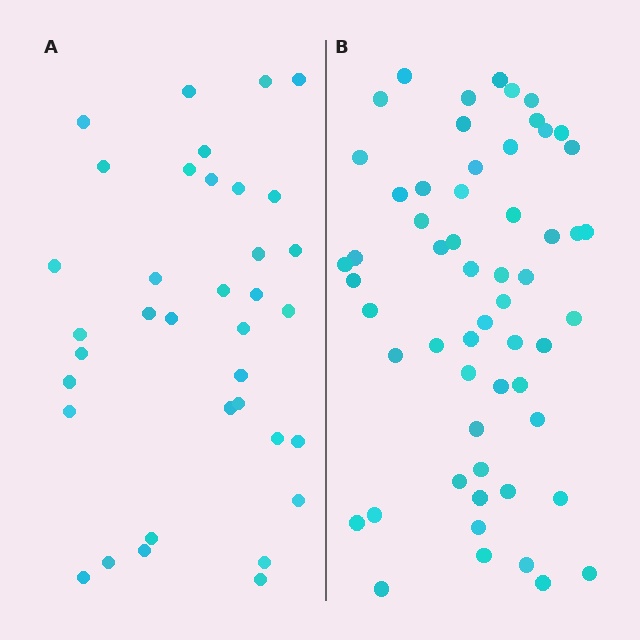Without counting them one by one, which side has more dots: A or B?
Region B (the right region) has more dots.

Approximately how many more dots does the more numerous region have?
Region B has approximately 20 more dots than region A.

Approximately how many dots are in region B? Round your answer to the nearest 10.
About 60 dots. (The exact count is 57, which rounds to 60.)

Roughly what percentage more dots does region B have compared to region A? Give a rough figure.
About 60% more.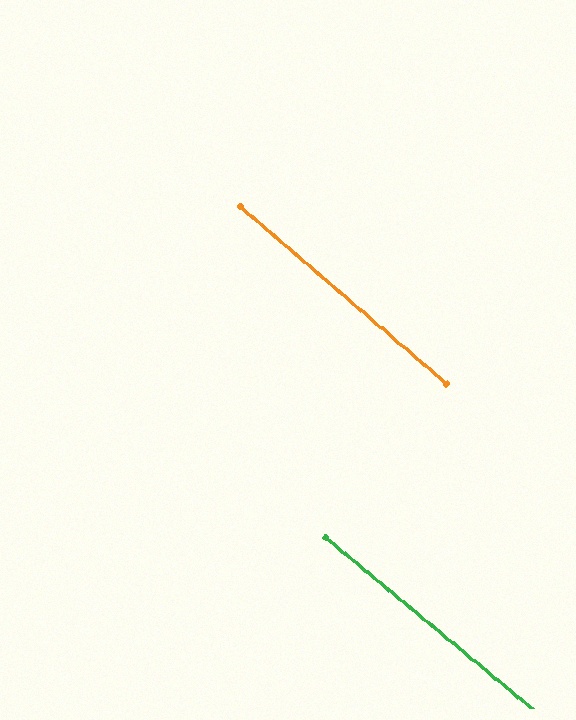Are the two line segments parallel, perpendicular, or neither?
Parallel — their directions differ by only 1.1°.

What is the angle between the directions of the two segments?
Approximately 1 degree.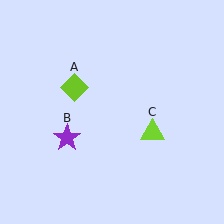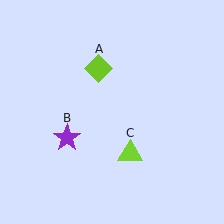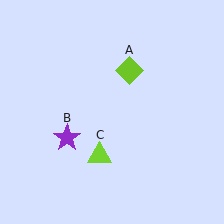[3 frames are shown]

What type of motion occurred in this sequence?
The lime diamond (object A), lime triangle (object C) rotated clockwise around the center of the scene.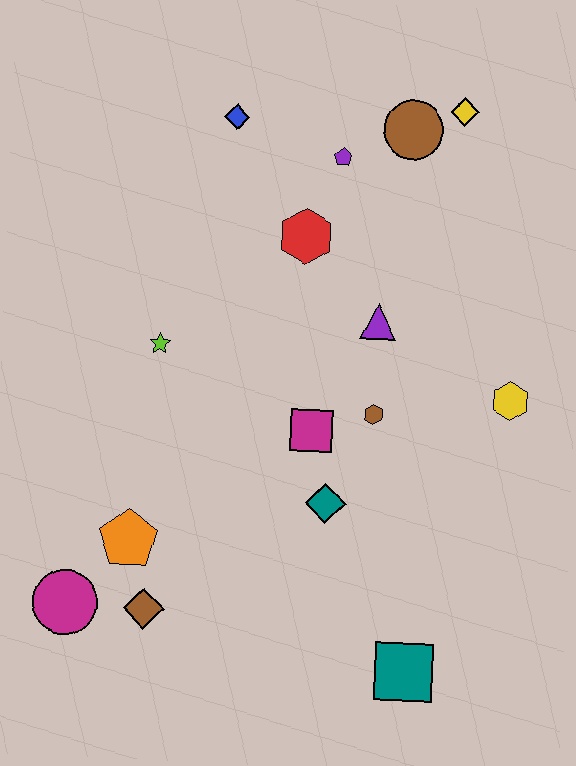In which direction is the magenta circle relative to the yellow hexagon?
The magenta circle is to the left of the yellow hexagon.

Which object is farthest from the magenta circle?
The yellow diamond is farthest from the magenta circle.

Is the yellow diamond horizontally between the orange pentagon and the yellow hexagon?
Yes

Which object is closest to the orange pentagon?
The brown diamond is closest to the orange pentagon.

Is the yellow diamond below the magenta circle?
No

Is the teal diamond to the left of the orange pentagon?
No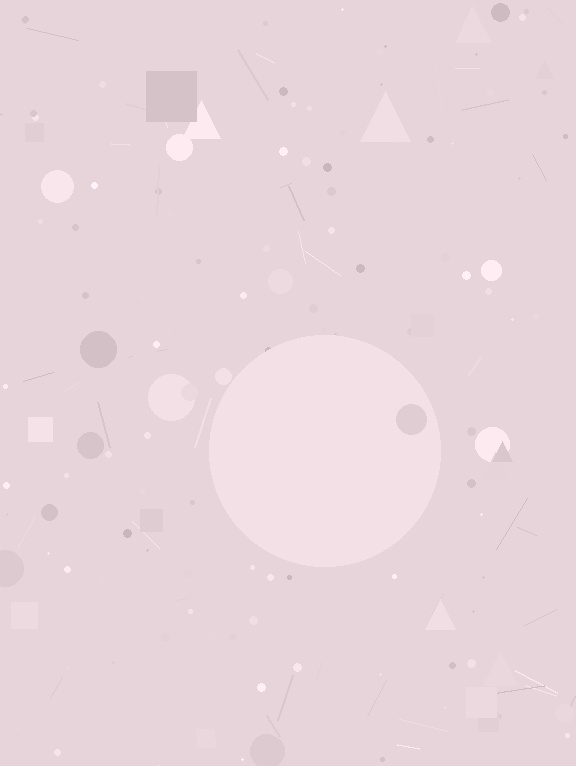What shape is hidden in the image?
A circle is hidden in the image.